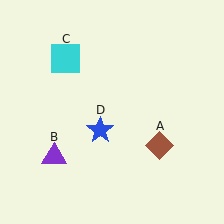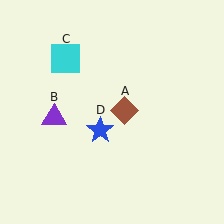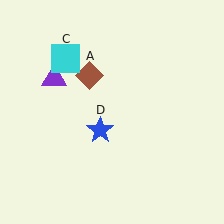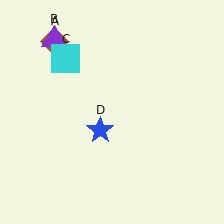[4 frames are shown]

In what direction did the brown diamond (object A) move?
The brown diamond (object A) moved up and to the left.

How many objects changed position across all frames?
2 objects changed position: brown diamond (object A), purple triangle (object B).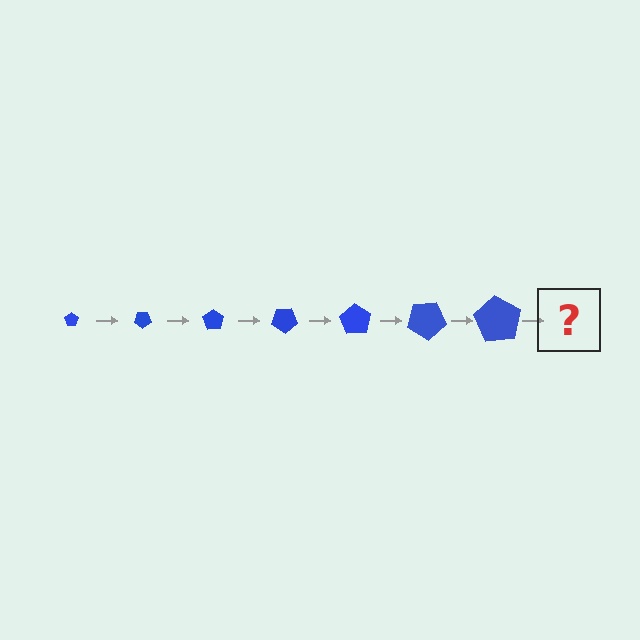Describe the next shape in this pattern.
It should be a pentagon, larger than the previous one and rotated 245 degrees from the start.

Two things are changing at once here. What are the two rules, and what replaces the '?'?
The two rules are that the pentagon grows larger each step and it rotates 35 degrees each step. The '?' should be a pentagon, larger than the previous one and rotated 245 degrees from the start.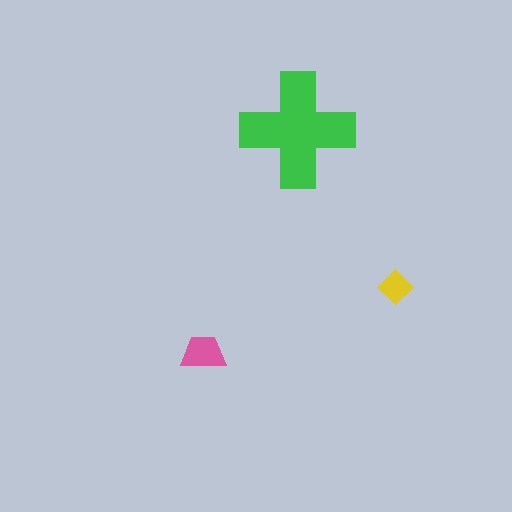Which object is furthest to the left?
The pink trapezoid is leftmost.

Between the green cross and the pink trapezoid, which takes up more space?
The green cross.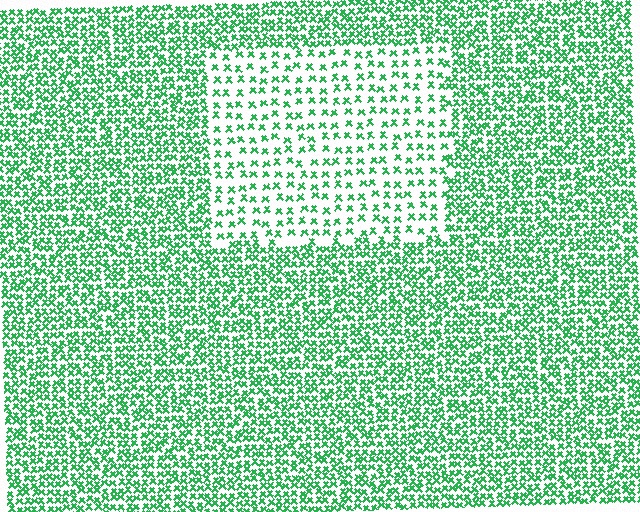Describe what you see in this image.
The image contains small green elements arranged at two different densities. A rectangle-shaped region is visible where the elements are less densely packed than the surrounding area.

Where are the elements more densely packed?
The elements are more densely packed outside the rectangle boundary.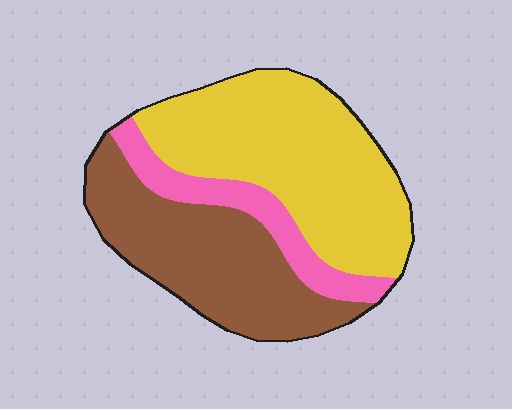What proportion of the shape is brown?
Brown takes up about three eighths (3/8) of the shape.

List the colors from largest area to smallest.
From largest to smallest: yellow, brown, pink.